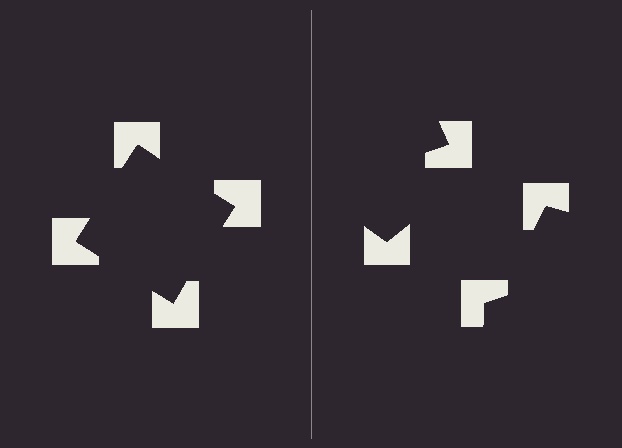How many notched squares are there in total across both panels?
8 — 4 on each side.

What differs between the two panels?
The notched squares are positioned identically on both sides; only the wedge orientations differ. On the left they align to a square; on the right they are misaligned.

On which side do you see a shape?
An illusory square appears on the left side. On the right side the wedge cuts are rotated, so no coherent shape forms.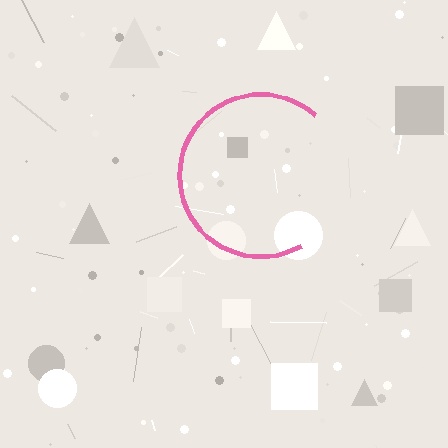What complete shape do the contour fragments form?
The contour fragments form a circle.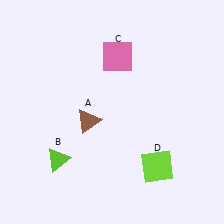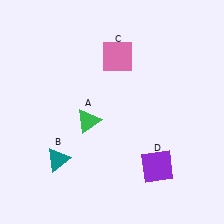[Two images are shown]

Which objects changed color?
A changed from brown to green. B changed from lime to teal. D changed from lime to purple.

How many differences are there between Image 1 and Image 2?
There are 3 differences between the two images.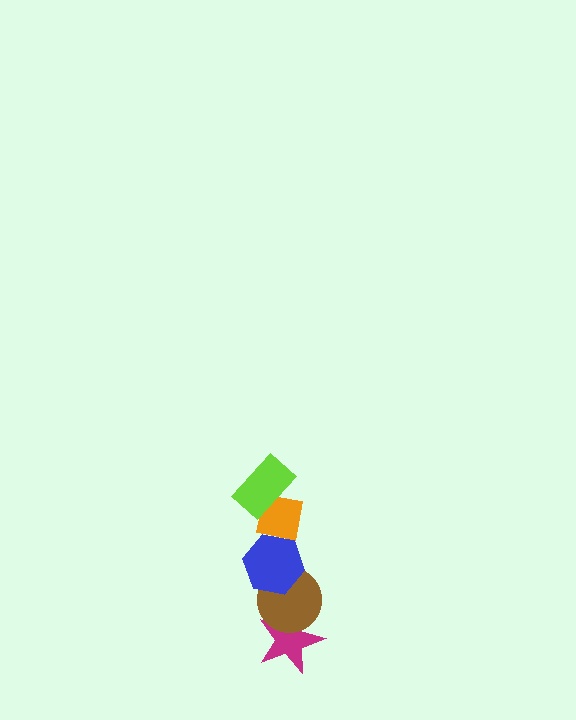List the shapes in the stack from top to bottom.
From top to bottom: the lime rectangle, the orange square, the blue hexagon, the brown circle, the magenta star.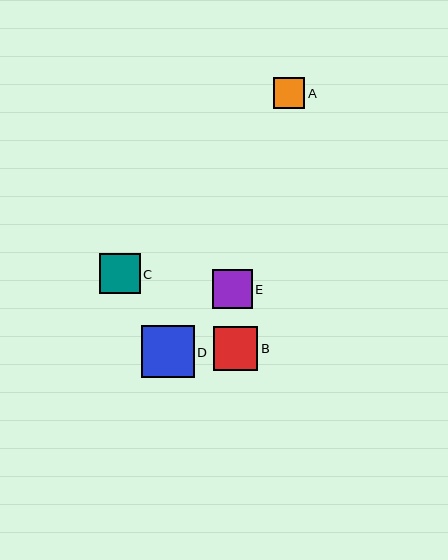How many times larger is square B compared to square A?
Square B is approximately 1.4 times the size of square A.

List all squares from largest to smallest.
From largest to smallest: D, B, C, E, A.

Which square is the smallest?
Square A is the smallest with a size of approximately 31 pixels.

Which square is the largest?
Square D is the largest with a size of approximately 53 pixels.